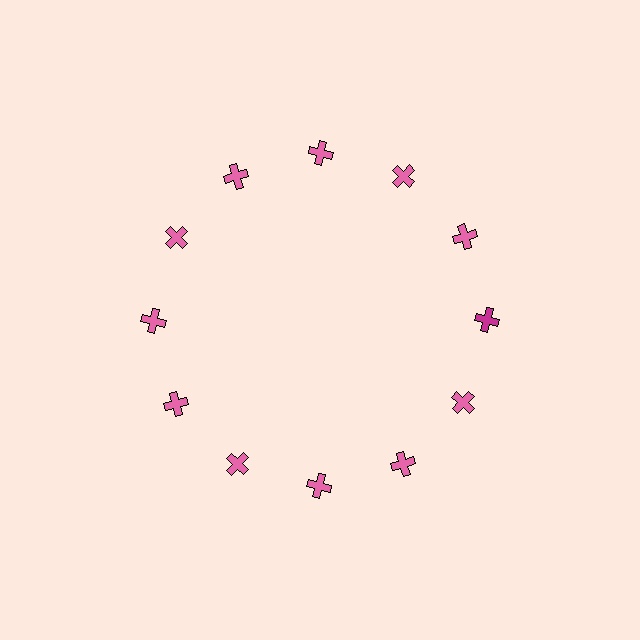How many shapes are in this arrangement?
There are 12 shapes arranged in a ring pattern.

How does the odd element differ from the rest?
It has a different color: magenta instead of pink.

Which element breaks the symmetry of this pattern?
The magenta cross at roughly the 3 o'clock position breaks the symmetry. All other shapes are pink crosses.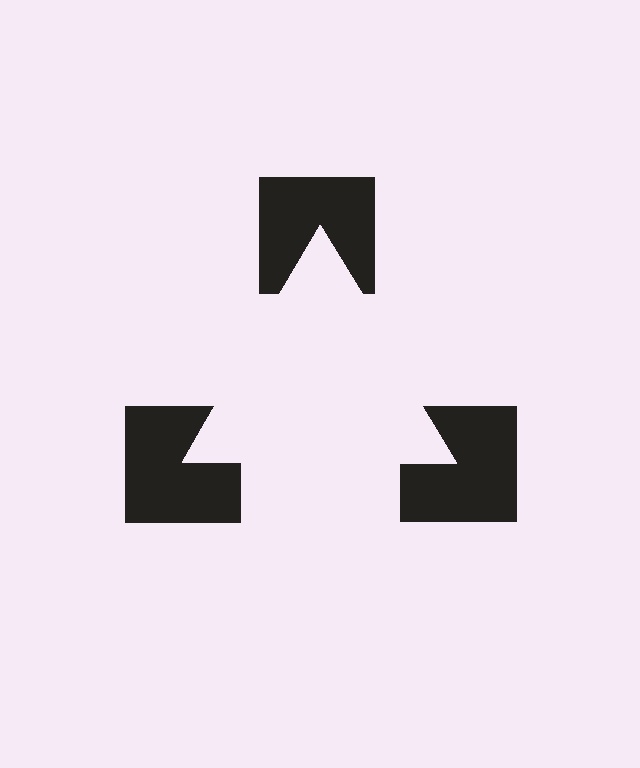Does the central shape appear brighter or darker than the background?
It typically appears slightly brighter than the background, even though no actual brightness change is drawn.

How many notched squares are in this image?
There are 3 — one at each vertex of the illusory triangle.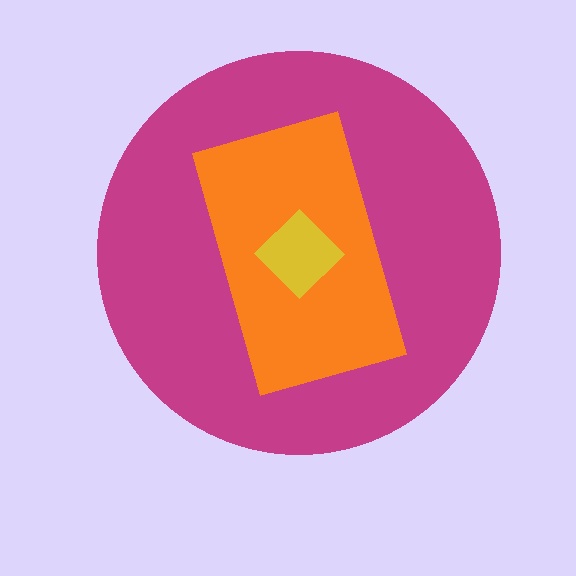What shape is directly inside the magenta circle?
The orange rectangle.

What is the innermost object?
The yellow diamond.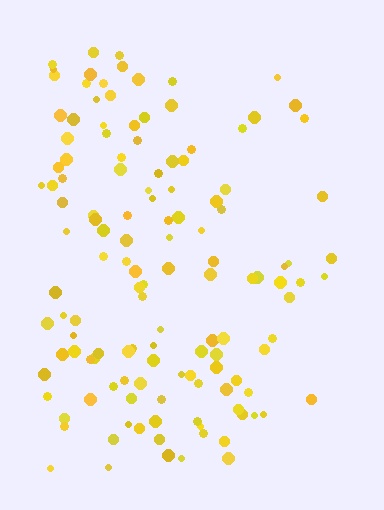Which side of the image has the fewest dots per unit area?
The right.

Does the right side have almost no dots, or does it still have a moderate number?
Still a moderate number, just noticeably fewer than the left.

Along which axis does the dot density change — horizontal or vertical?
Horizontal.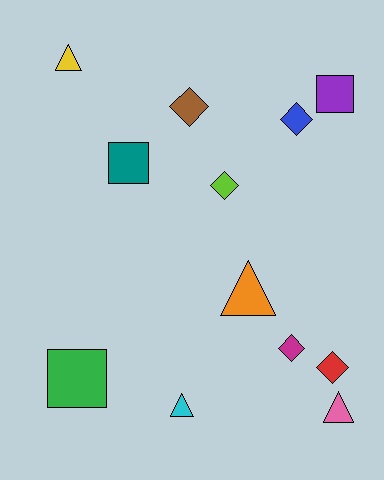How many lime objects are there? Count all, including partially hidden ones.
There is 1 lime object.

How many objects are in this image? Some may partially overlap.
There are 12 objects.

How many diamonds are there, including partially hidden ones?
There are 5 diamonds.